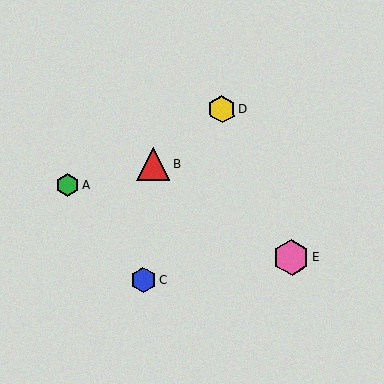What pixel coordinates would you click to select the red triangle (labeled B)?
Click at (153, 164) to select the red triangle B.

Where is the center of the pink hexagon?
The center of the pink hexagon is at (292, 258).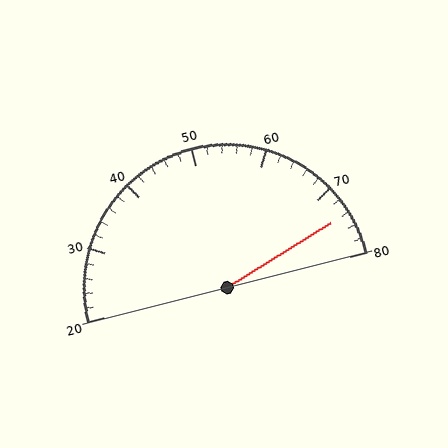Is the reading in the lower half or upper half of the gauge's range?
The reading is in the upper half of the range (20 to 80).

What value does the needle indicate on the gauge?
The needle indicates approximately 74.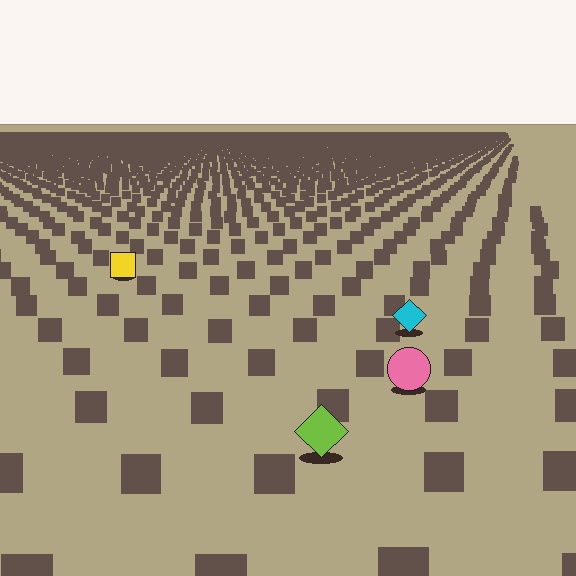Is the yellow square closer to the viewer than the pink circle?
No. The pink circle is closer — you can tell from the texture gradient: the ground texture is coarser near it.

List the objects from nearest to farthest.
From nearest to farthest: the lime diamond, the pink circle, the cyan diamond, the yellow square.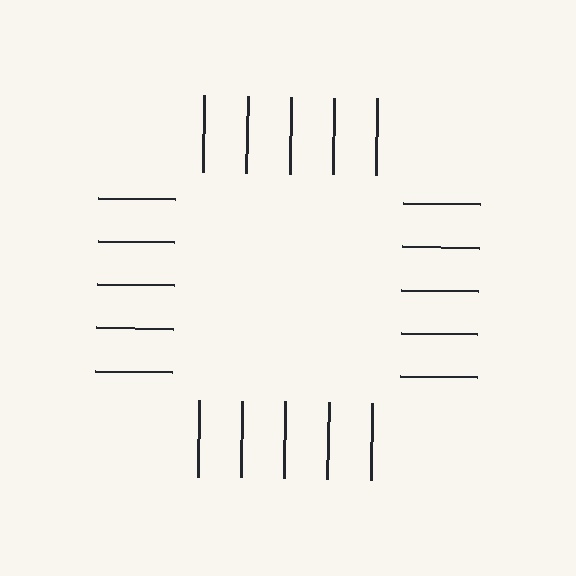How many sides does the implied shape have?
4 sides — the line-ends trace a square.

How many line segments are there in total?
20 — 5 along each of the 4 edges.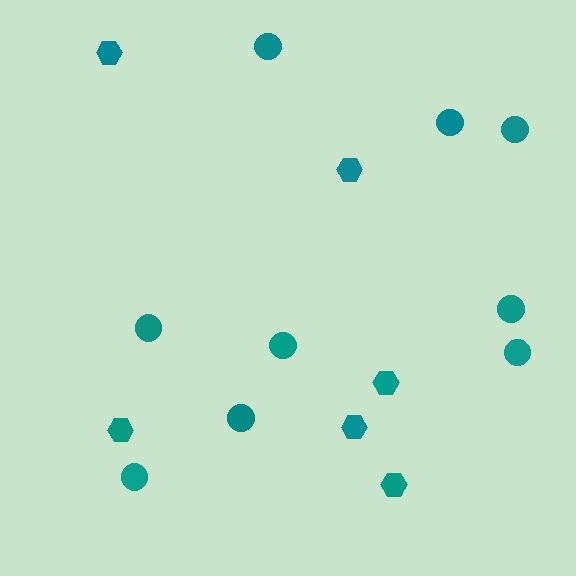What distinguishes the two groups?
There are 2 groups: one group of hexagons (6) and one group of circles (9).